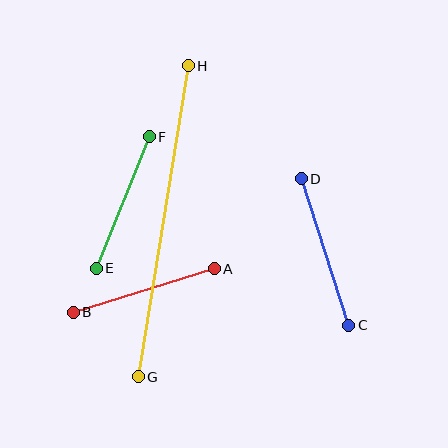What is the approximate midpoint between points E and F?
The midpoint is at approximately (123, 202) pixels.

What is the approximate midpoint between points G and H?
The midpoint is at approximately (163, 221) pixels.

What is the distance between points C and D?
The distance is approximately 154 pixels.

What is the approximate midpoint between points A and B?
The midpoint is at approximately (144, 290) pixels.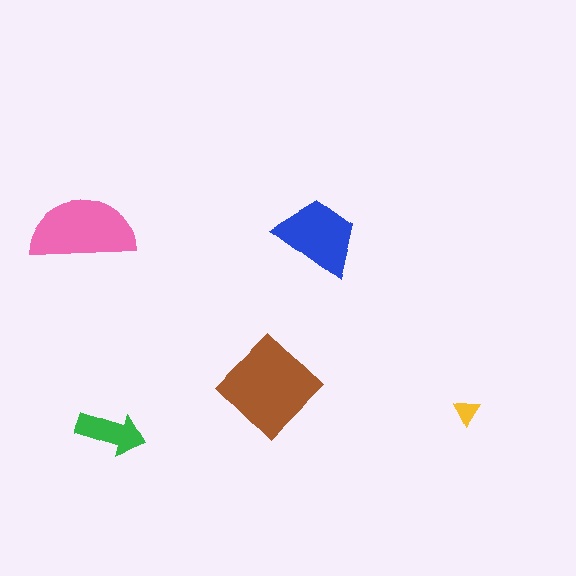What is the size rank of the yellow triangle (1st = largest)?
5th.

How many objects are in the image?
There are 5 objects in the image.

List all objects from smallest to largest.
The yellow triangle, the green arrow, the blue trapezoid, the pink semicircle, the brown diamond.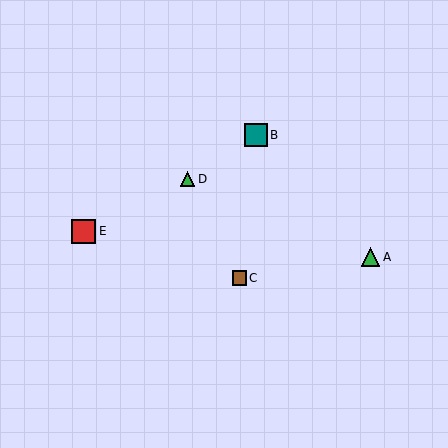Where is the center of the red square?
The center of the red square is at (84, 231).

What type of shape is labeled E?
Shape E is a red square.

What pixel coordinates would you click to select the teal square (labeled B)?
Click at (256, 135) to select the teal square B.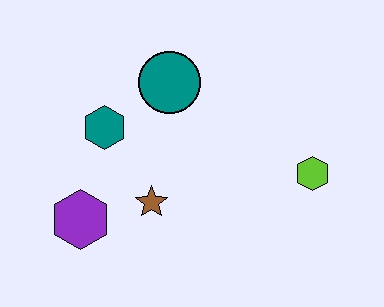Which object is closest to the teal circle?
The teal hexagon is closest to the teal circle.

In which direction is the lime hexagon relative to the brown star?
The lime hexagon is to the right of the brown star.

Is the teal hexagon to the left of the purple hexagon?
No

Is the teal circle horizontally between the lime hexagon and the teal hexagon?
Yes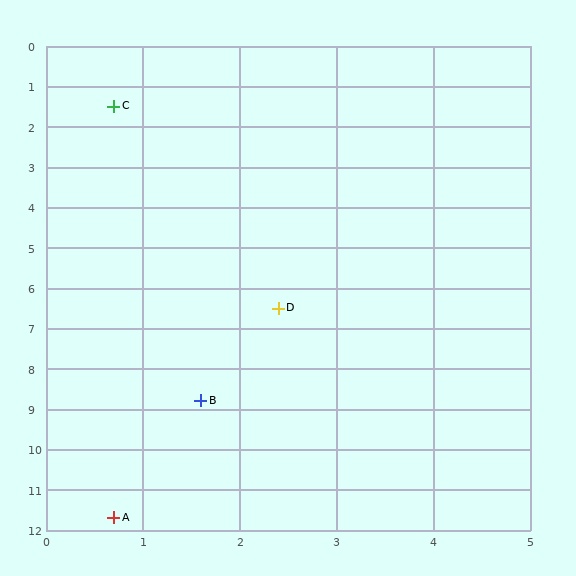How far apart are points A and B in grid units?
Points A and B are about 3.0 grid units apart.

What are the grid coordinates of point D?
Point D is at approximately (2.4, 6.5).